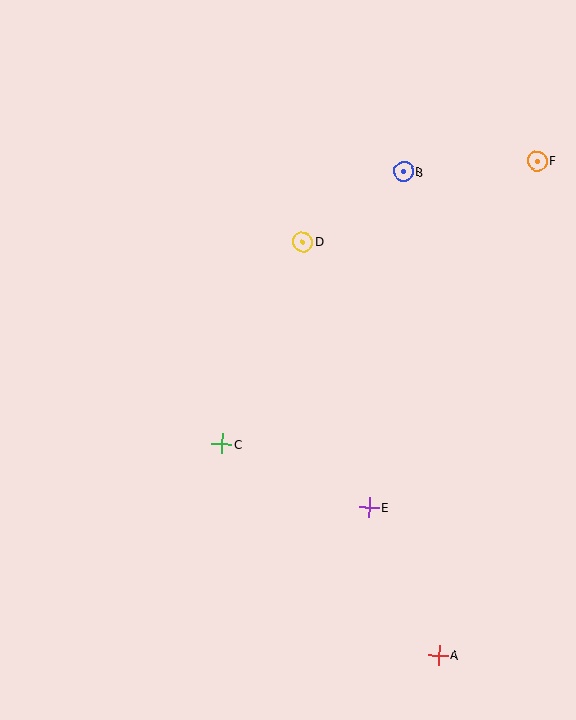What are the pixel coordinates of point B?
Point B is at (404, 172).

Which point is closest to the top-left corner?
Point D is closest to the top-left corner.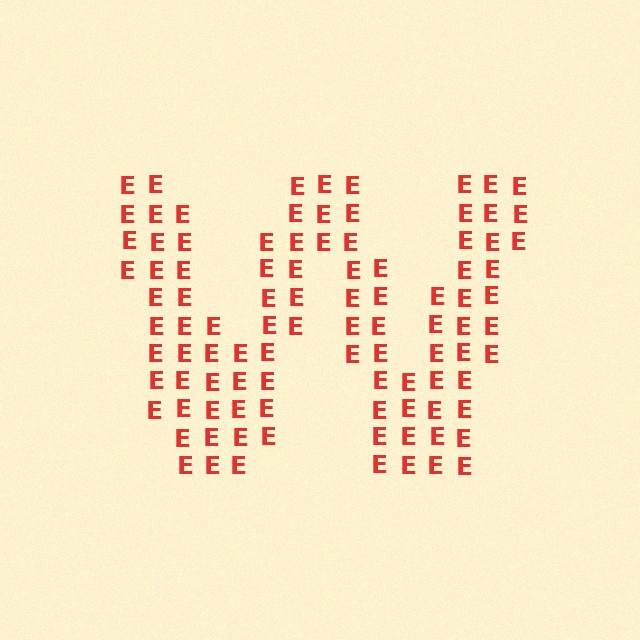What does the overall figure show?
The overall figure shows the letter W.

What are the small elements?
The small elements are letter E's.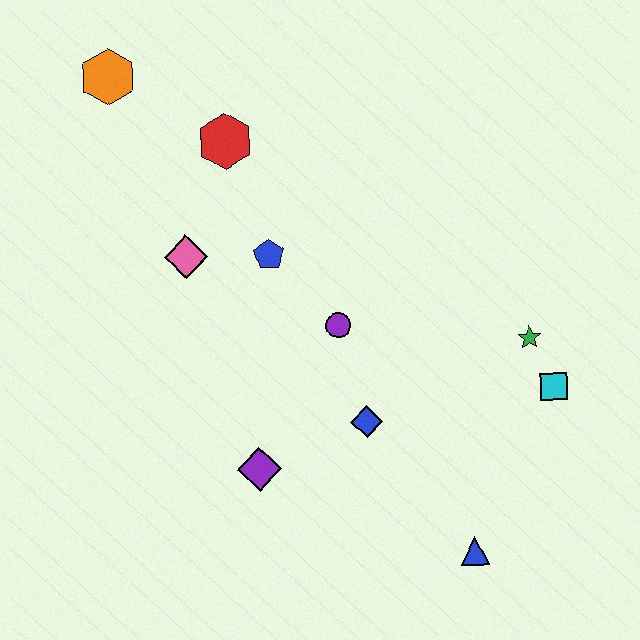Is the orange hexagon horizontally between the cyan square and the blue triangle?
No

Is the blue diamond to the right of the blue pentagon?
Yes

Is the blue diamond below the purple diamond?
No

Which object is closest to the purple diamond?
The blue diamond is closest to the purple diamond.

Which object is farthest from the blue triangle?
The orange hexagon is farthest from the blue triangle.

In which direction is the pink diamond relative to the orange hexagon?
The pink diamond is below the orange hexagon.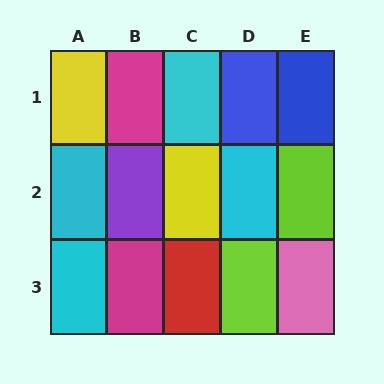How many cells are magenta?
2 cells are magenta.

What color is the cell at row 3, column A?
Cyan.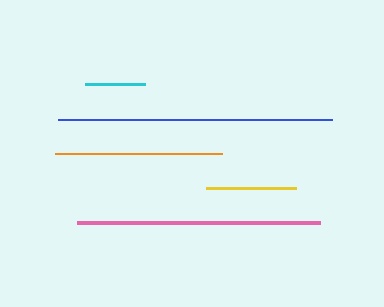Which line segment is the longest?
The blue line is the longest at approximately 274 pixels.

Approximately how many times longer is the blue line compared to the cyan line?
The blue line is approximately 4.6 times the length of the cyan line.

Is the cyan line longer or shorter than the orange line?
The orange line is longer than the cyan line.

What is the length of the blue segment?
The blue segment is approximately 274 pixels long.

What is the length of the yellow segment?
The yellow segment is approximately 90 pixels long.